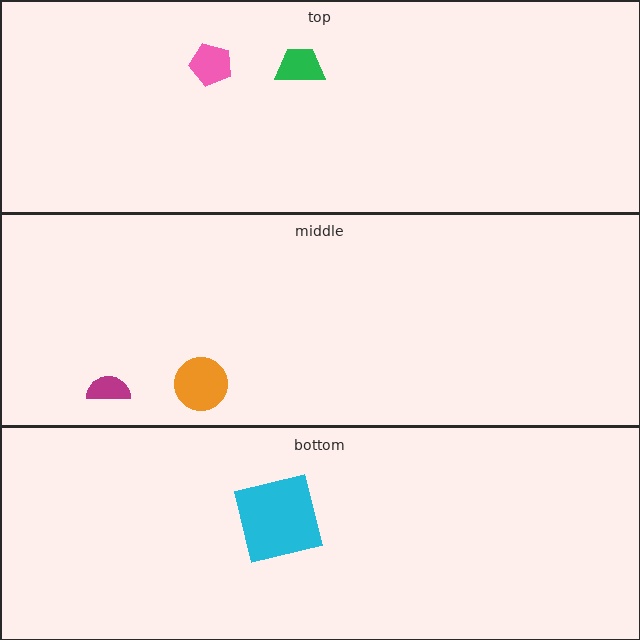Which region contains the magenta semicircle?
The middle region.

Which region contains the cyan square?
The bottom region.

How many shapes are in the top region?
2.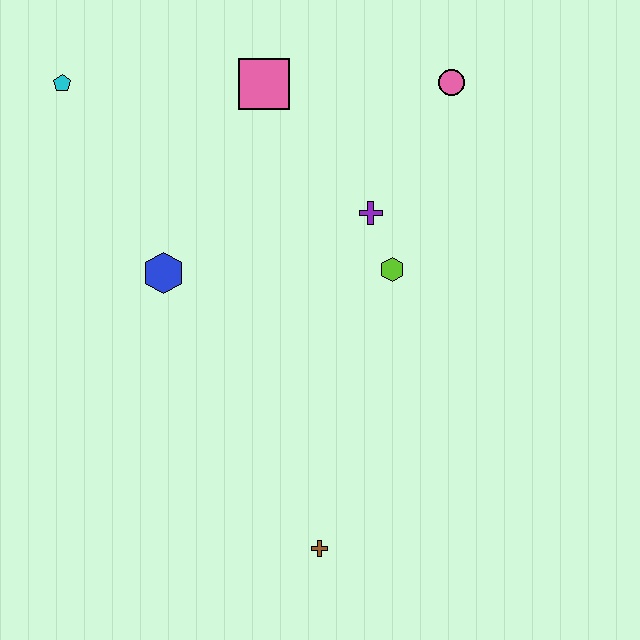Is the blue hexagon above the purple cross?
No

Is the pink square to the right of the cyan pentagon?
Yes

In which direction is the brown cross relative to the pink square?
The brown cross is below the pink square.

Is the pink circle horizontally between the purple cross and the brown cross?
No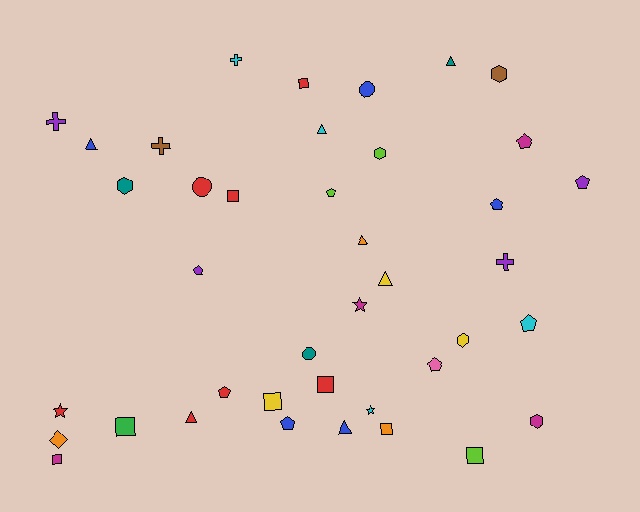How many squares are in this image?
There are 8 squares.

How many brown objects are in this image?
There are 2 brown objects.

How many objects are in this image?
There are 40 objects.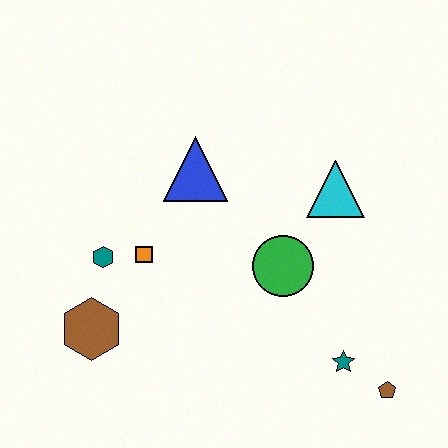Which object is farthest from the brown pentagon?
The teal hexagon is farthest from the brown pentagon.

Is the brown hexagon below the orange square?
Yes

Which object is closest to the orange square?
The teal hexagon is closest to the orange square.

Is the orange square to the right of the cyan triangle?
No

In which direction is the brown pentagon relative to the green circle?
The brown pentagon is below the green circle.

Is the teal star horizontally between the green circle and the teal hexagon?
No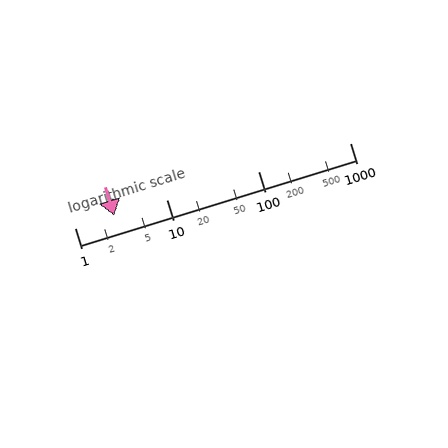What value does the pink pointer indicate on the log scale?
The pointer indicates approximately 2.7.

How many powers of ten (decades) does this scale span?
The scale spans 3 decades, from 1 to 1000.